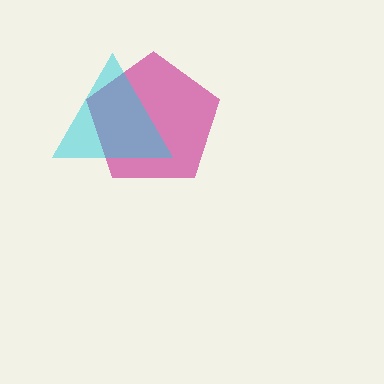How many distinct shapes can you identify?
There are 2 distinct shapes: a magenta pentagon, a cyan triangle.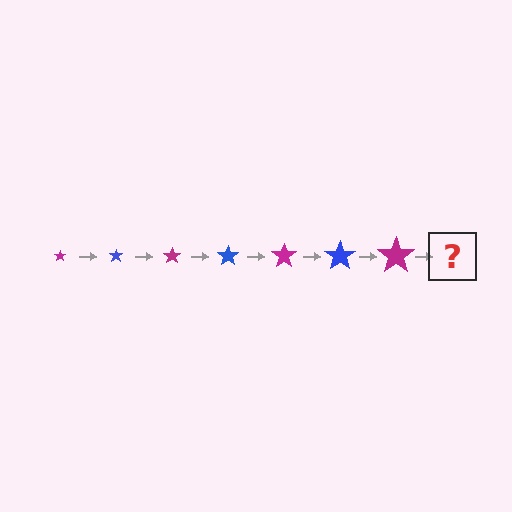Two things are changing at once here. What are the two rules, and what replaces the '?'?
The two rules are that the star grows larger each step and the color cycles through magenta and blue. The '?' should be a blue star, larger than the previous one.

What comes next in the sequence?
The next element should be a blue star, larger than the previous one.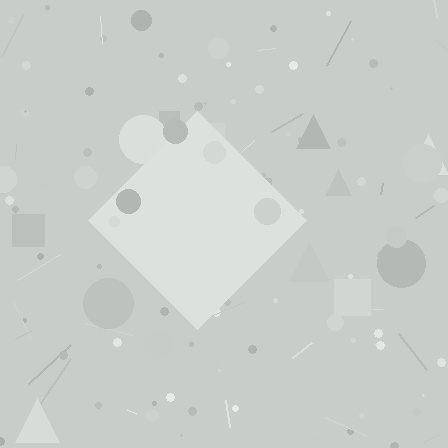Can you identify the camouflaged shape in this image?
The camouflaged shape is a diamond.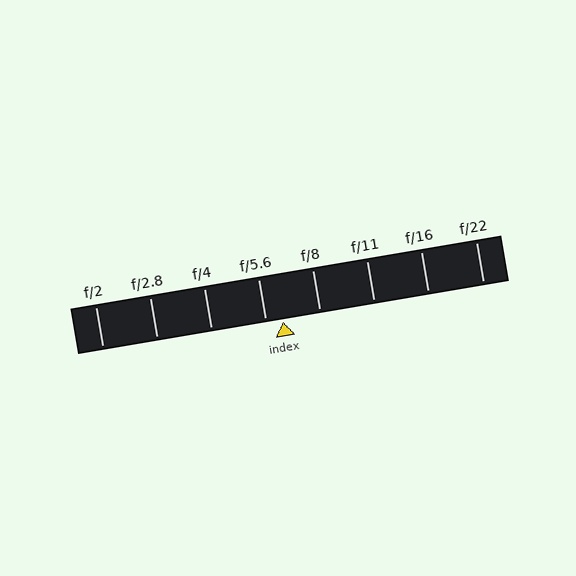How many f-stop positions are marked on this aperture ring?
There are 8 f-stop positions marked.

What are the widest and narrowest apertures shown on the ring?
The widest aperture shown is f/2 and the narrowest is f/22.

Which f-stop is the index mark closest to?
The index mark is closest to f/5.6.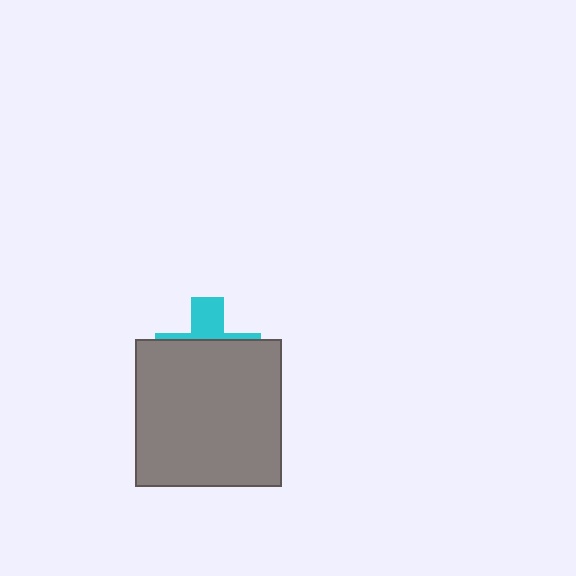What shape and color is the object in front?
The object in front is a gray square.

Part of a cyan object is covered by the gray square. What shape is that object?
It is a cross.